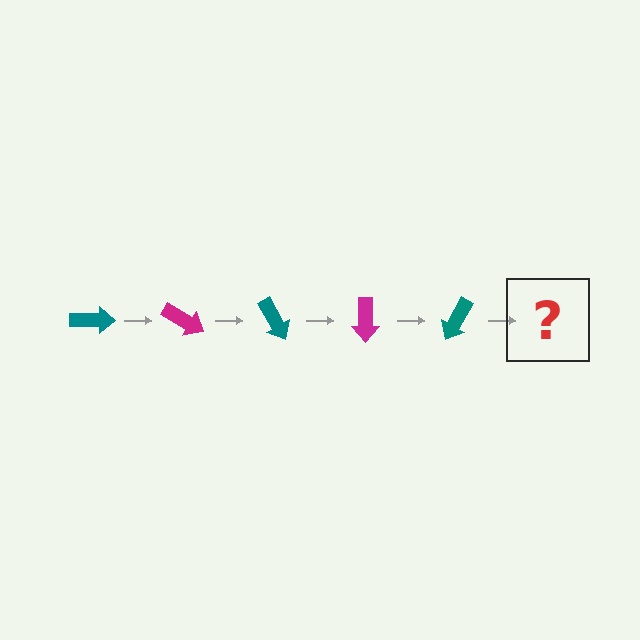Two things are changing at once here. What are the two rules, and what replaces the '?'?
The two rules are that it rotates 30 degrees each step and the color cycles through teal and magenta. The '?' should be a magenta arrow, rotated 150 degrees from the start.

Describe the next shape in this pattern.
It should be a magenta arrow, rotated 150 degrees from the start.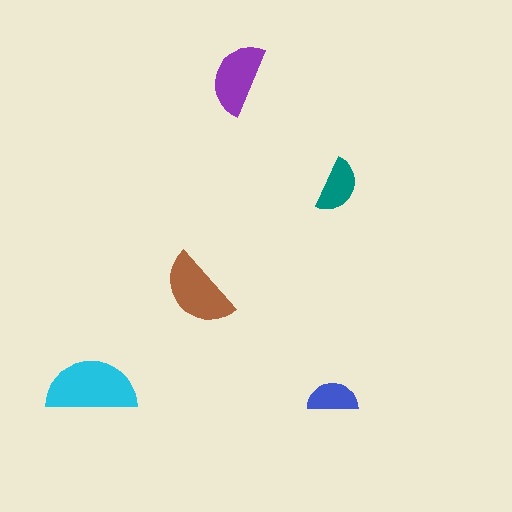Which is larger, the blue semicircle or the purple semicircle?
The purple one.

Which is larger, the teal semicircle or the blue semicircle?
The teal one.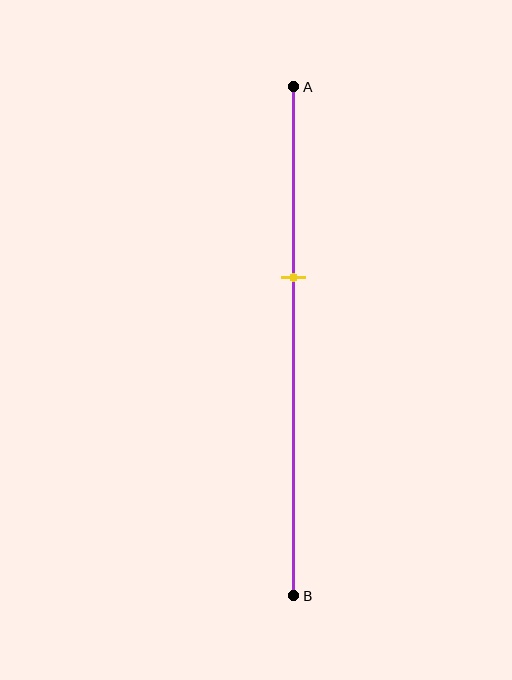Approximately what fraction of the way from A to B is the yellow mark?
The yellow mark is approximately 40% of the way from A to B.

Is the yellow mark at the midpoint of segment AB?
No, the mark is at about 40% from A, not at the 50% midpoint.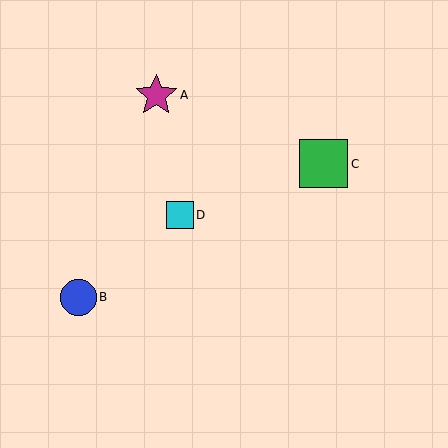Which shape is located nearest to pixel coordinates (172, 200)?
The cyan square (labeled D) at (180, 215) is nearest to that location.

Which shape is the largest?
The green square (labeled C) is the largest.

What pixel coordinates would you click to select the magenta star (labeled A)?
Click at (156, 95) to select the magenta star A.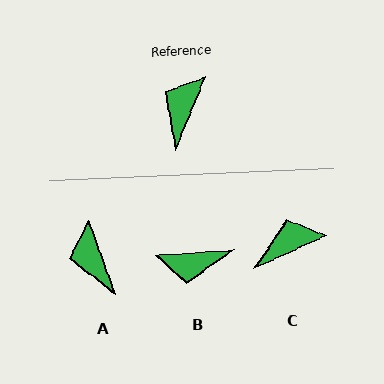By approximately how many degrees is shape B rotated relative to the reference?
Approximately 116 degrees counter-clockwise.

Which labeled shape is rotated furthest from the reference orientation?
B, about 116 degrees away.